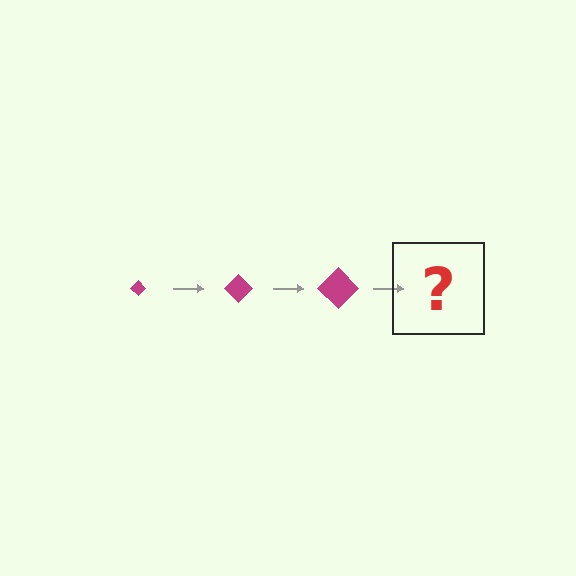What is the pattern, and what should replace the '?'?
The pattern is that the diamond gets progressively larger each step. The '?' should be a magenta diamond, larger than the previous one.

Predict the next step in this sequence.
The next step is a magenta diamond, larger than the previous one.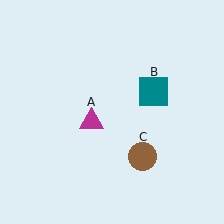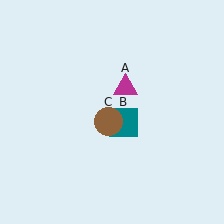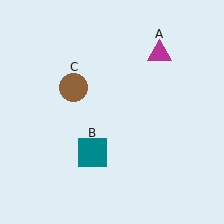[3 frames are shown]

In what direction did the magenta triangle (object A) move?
The magenta triangle (object A) moved up and to the right.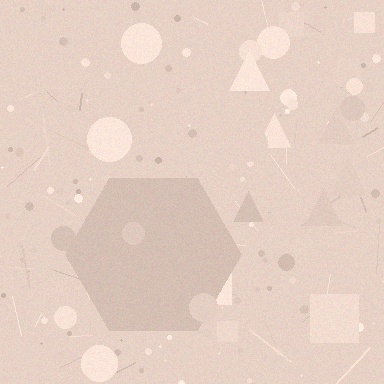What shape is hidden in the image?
A hexagon is hidden in the image.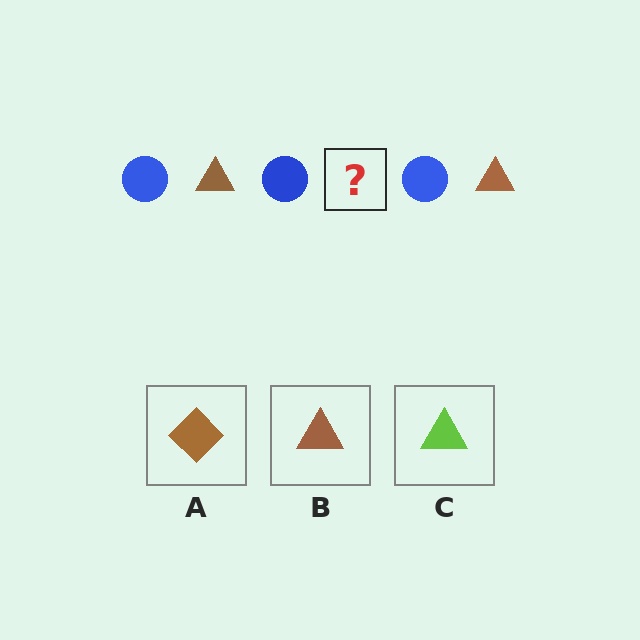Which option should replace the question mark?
Option B.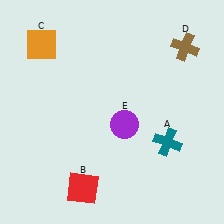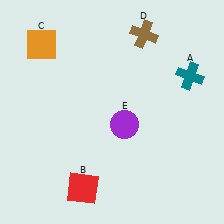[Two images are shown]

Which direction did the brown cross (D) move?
The brown cross (D) moved left.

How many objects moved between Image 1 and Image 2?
2 objects moved between the two images.